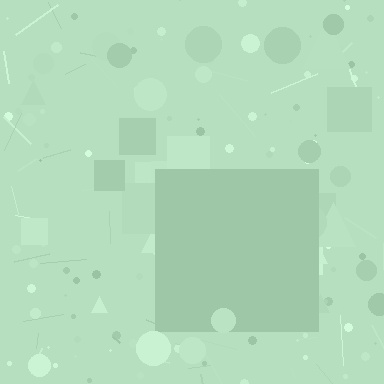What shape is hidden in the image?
A square is hidden in the image.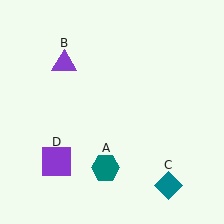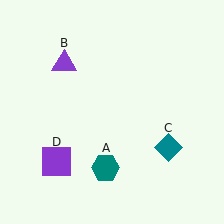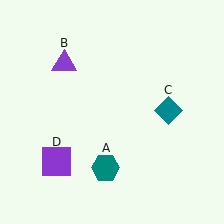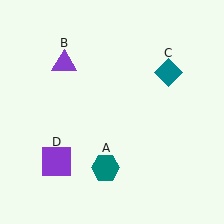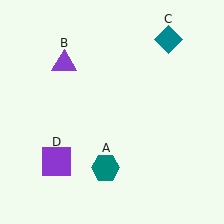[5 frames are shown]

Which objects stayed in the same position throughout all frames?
Teal hexagon (object A) and purple triangle (object B) and purple square (object D) remained stationary.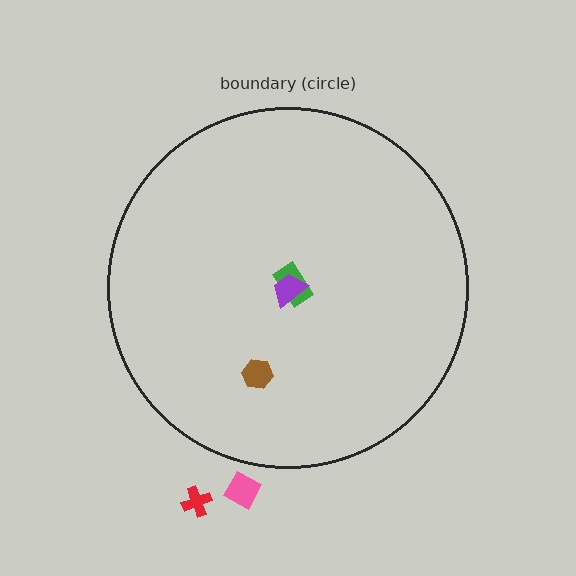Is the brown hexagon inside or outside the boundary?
Inside.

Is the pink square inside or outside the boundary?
Outside.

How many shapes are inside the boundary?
3 inside, 2 outside.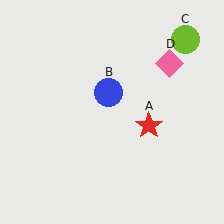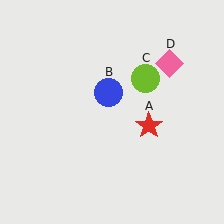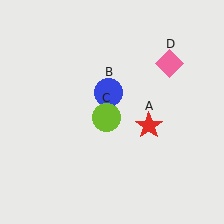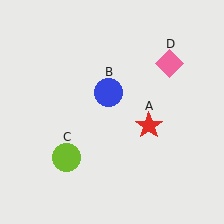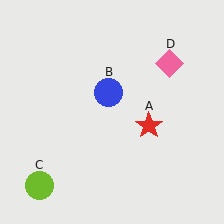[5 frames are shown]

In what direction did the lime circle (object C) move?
The lime circle (object C) moved down and to the left.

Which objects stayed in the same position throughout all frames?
Red star (object A) and blue circle (object B) and pink diamond (object D) remained stationary.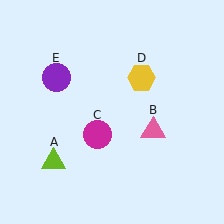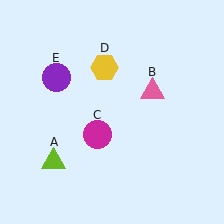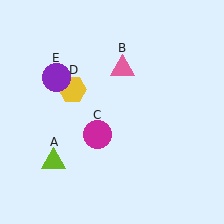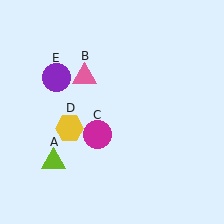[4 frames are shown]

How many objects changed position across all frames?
2 objects changed position: pink triangle (object B), yellow hexagon (object D).